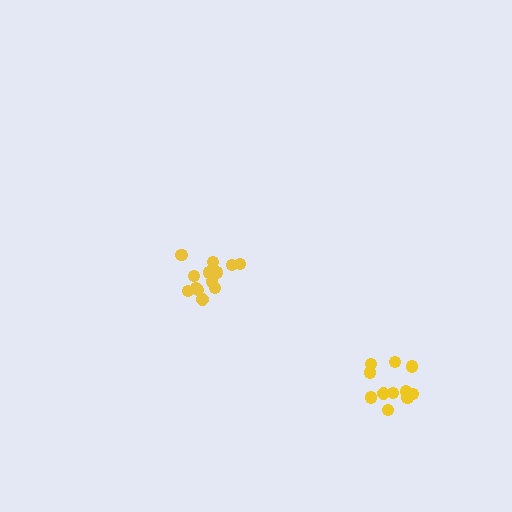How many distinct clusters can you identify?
There are 2 distinct clusters.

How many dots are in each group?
Group 1: 14 dots, Group 2: 11 dots (25 total).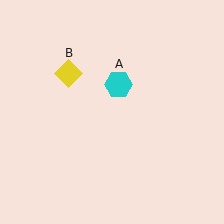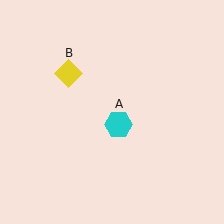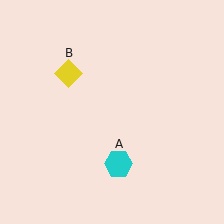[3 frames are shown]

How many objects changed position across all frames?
1 object changed position: cyan hexagon (object A).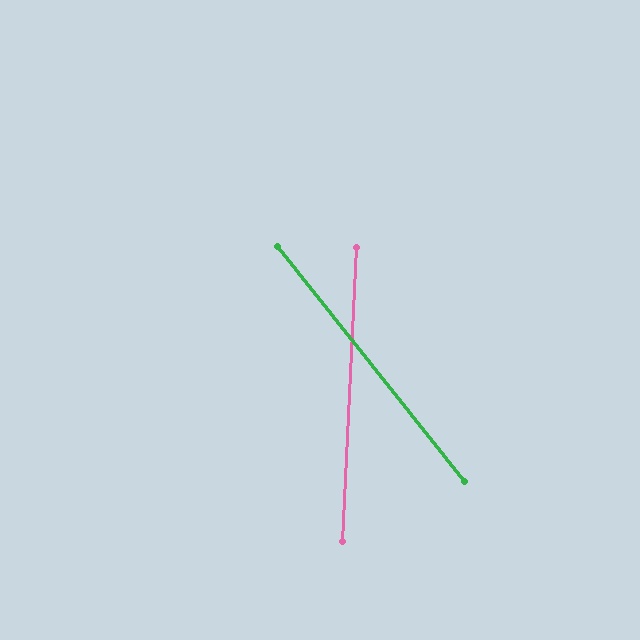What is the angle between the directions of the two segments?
Approximately 41 degrees.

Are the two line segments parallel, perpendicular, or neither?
Neither parallel nor perpendicular — they differ by about 41°.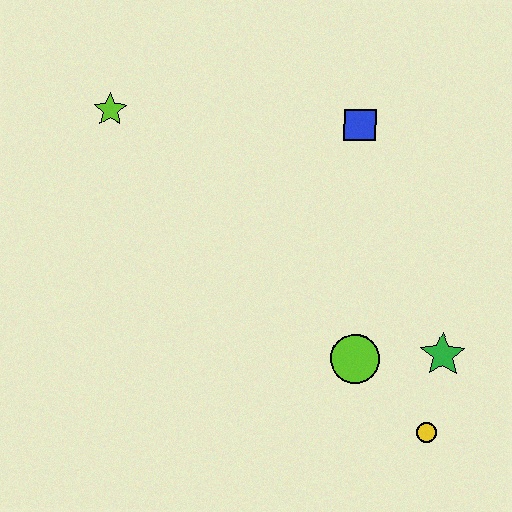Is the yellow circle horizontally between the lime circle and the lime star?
No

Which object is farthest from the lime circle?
The lime star is farthest from the lime circle.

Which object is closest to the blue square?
The lime circle is closest to the blue square.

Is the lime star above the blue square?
Yes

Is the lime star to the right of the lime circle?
No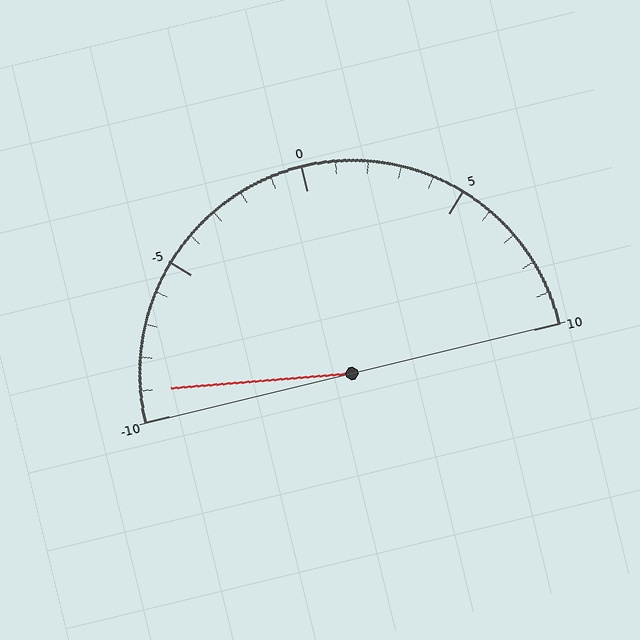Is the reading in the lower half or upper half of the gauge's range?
The reading is in the lower half of the range (-10 to 10).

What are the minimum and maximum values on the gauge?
The gauge ranges from -10 to 10.